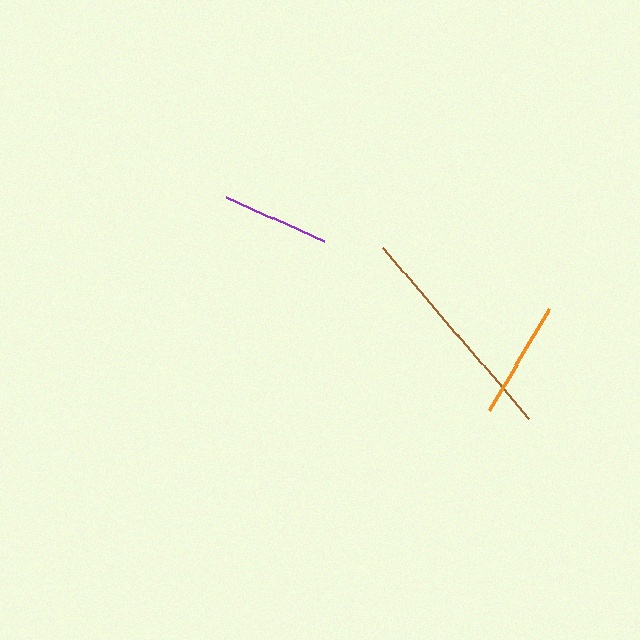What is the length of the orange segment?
The orange segment is approximately 118 pixels long.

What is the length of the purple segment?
The purple segment is approximately 108 pixels long.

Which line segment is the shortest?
The purple line is the shortest at approximately 108 pixels.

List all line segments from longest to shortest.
From longest to shortest: brown, orange, purple.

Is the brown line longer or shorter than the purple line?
The brown line is longer than the purple line.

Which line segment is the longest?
The brown line is the longest at approximately 225 pixels.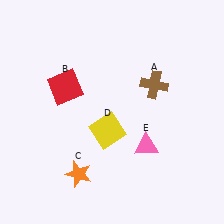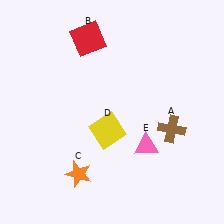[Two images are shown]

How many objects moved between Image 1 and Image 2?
2 objects moved between the two images.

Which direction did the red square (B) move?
The red square (B) moved up.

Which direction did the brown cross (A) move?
The brown cross (A) moved down.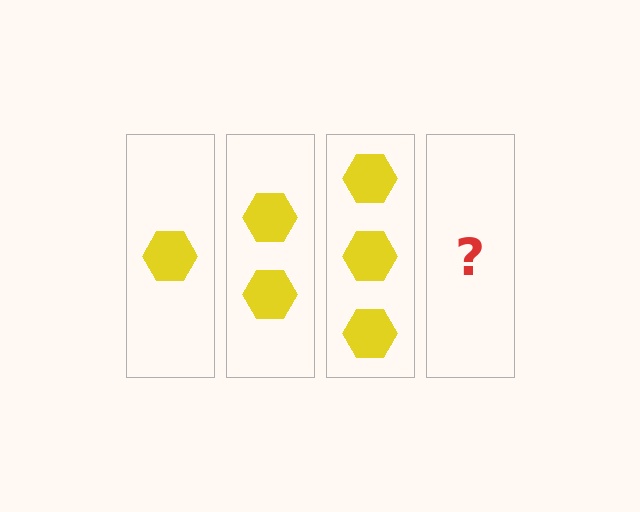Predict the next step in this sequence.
The next step is 4 hexagons.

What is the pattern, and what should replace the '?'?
The pattern is that each step adds one more hexagon. The '?' should be 4 hexagons.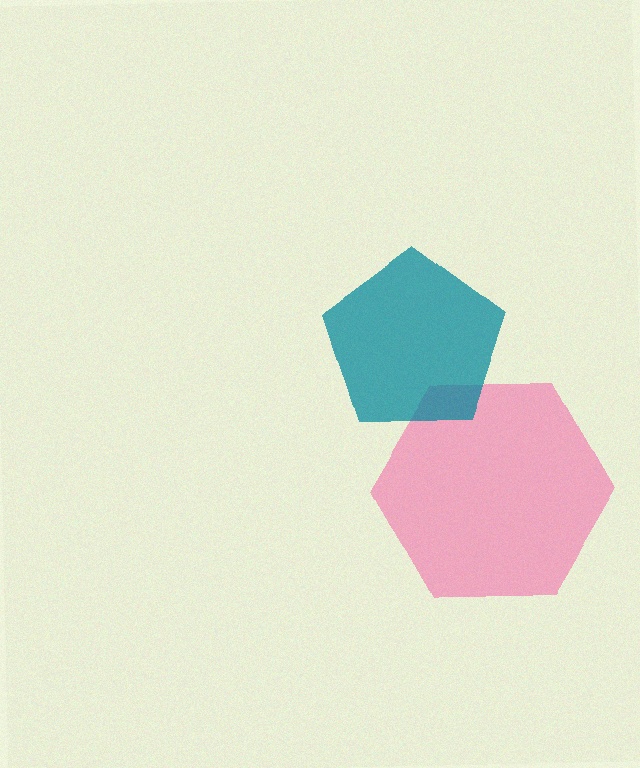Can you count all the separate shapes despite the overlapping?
Yes, there are 2 separate shapes.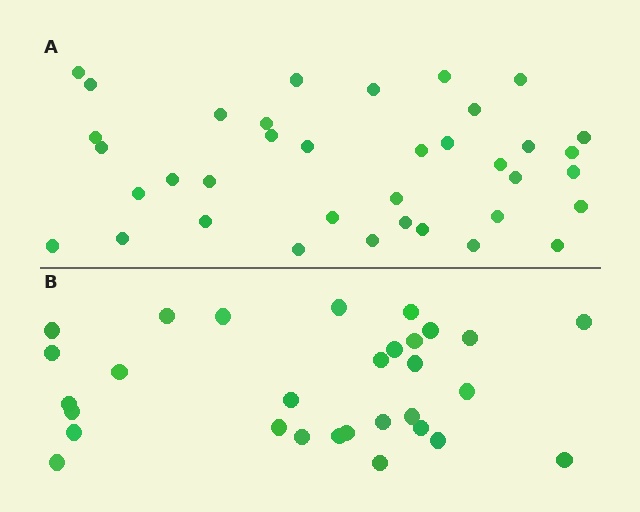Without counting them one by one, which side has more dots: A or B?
Region A (the top region) has more dots.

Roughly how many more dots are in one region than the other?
Region A has roughly 8 or so more dots than region B.